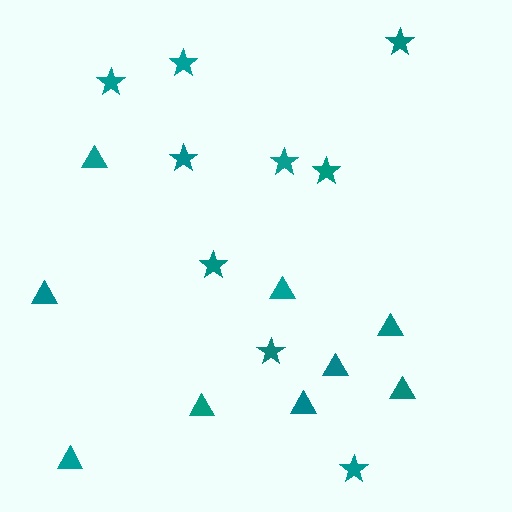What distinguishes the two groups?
There are 2 groups: one group of stars (9) and one group of triangles (9).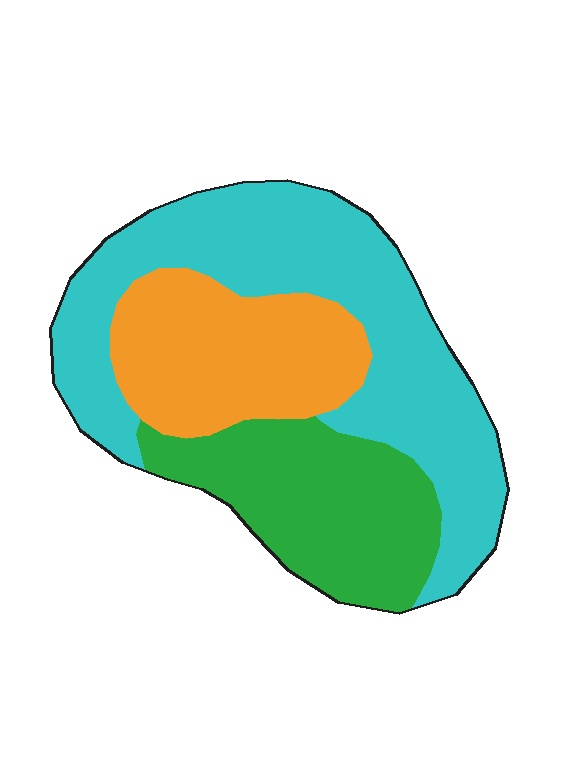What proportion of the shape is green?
Green covers about 25% of the shape.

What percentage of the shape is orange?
Orange takes up about one quarter (1/4) of the shape.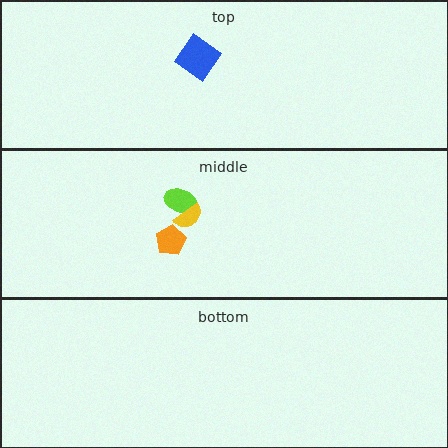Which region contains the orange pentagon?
The middle region.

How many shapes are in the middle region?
3.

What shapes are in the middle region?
The orange pentagon, the lime ellipse, the yellow semicircle.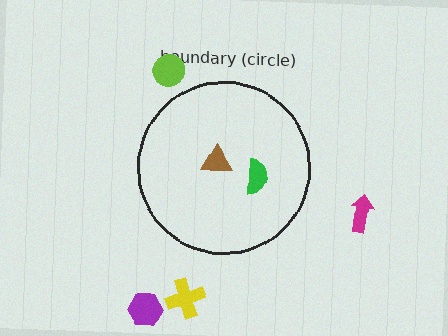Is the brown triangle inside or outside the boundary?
Inside.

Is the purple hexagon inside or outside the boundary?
Outside.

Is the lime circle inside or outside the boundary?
Outside.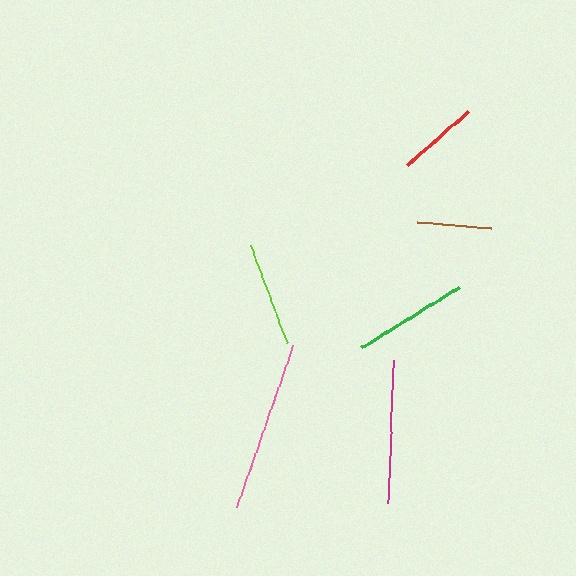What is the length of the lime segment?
The lime segment is approximately 105 pixels long.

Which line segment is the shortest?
The brown line is the shortest at approximately 74 pixels.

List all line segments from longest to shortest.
From longest to shortest: pink, magenta, green, lime, red, brown.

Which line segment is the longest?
The pink line is the longest at approximately 171 pixels.